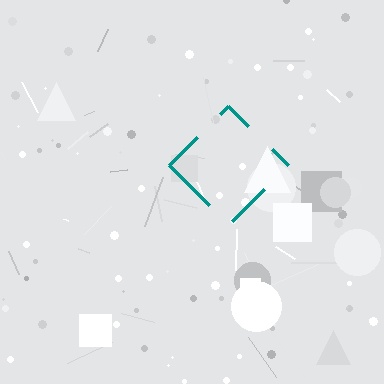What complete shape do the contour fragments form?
The contour fragments form a diamond.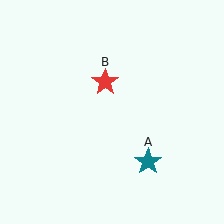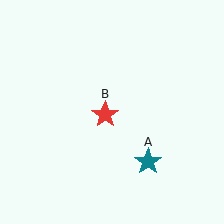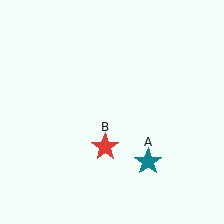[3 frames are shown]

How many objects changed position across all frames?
1 object changed position: red star (object B).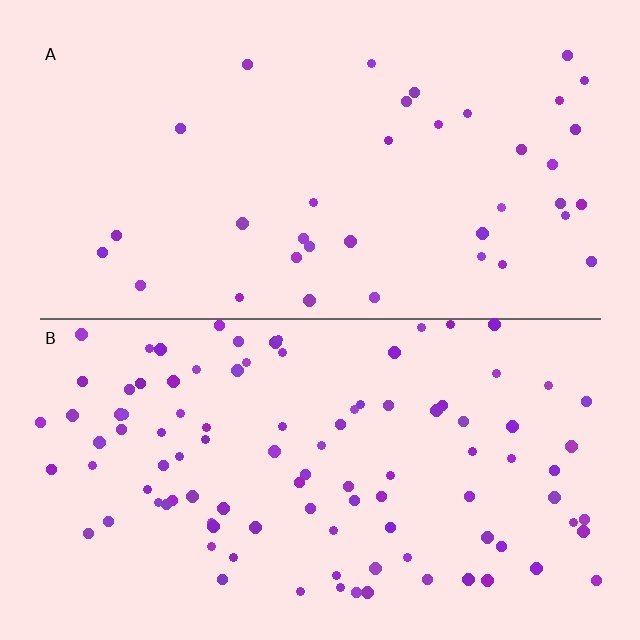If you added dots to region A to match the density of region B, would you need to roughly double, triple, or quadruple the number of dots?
Approximately triple.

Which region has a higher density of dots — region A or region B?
B (the bottom).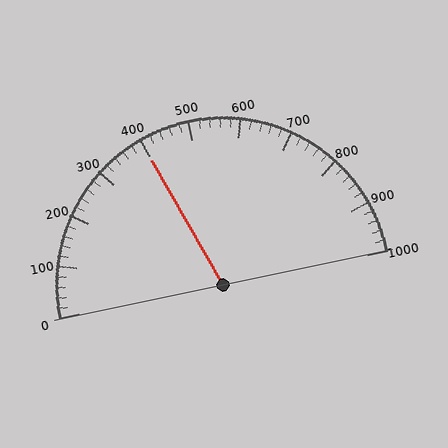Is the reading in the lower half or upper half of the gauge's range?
The reading is in the lower half of the range (0 to 1000).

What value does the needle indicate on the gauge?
The needle indicates approximately 400.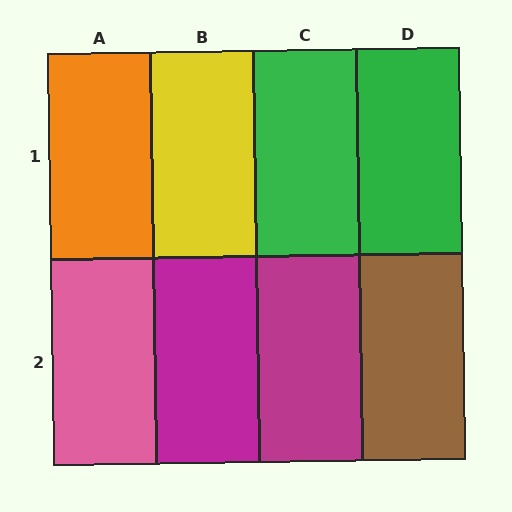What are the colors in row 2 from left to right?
Pink, magenta, magenta, brown.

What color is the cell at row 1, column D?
Green.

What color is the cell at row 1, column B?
Yellow.